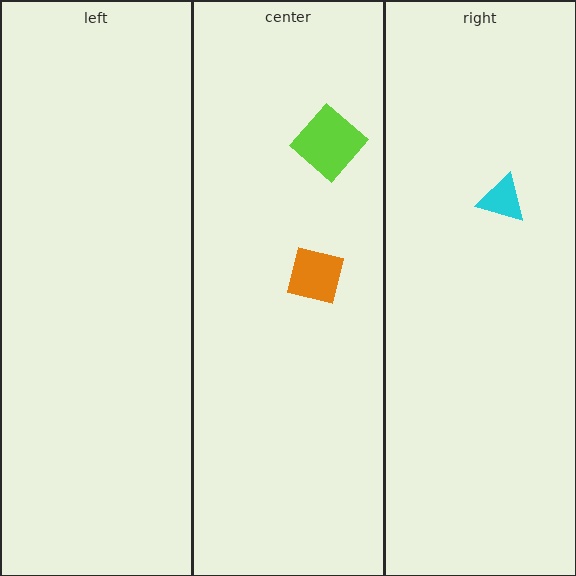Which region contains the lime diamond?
The center region.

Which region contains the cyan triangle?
The right region.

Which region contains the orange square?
The center region.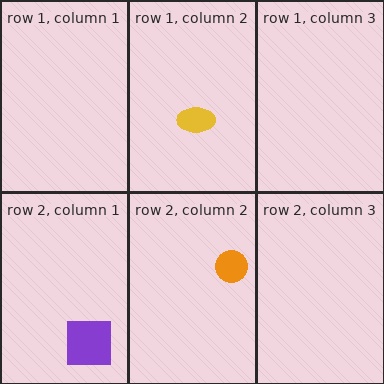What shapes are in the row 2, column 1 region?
The purple square.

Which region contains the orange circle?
The row 2, column 2 region.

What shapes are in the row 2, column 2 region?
The orange circle.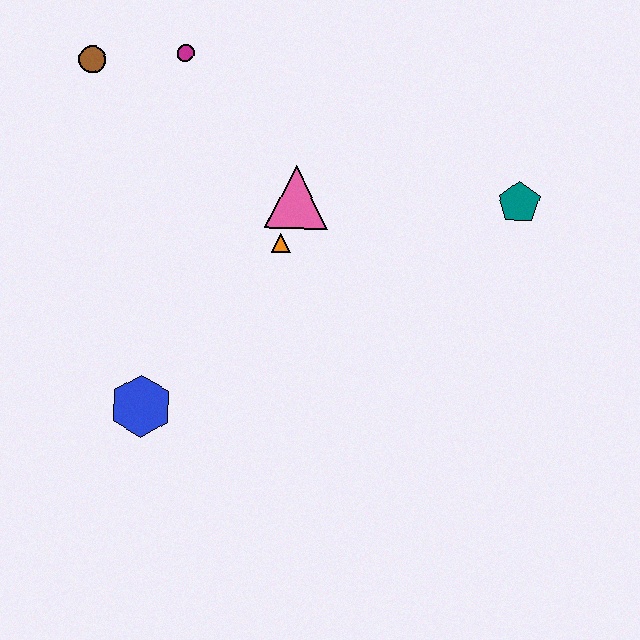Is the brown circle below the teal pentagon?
No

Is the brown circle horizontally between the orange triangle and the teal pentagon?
No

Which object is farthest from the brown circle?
The teal pentagon is farthest from the brown circle.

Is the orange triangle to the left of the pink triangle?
Yes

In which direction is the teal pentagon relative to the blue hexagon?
The teal pentagon is to the right of the blue hexagon.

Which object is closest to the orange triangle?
The pink triangle is closest to the orange triangle.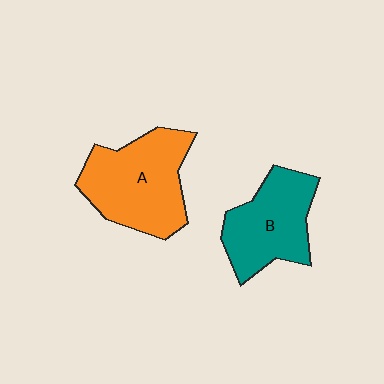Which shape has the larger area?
Shape A (orange).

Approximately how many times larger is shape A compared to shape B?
Approximately 1.2 times.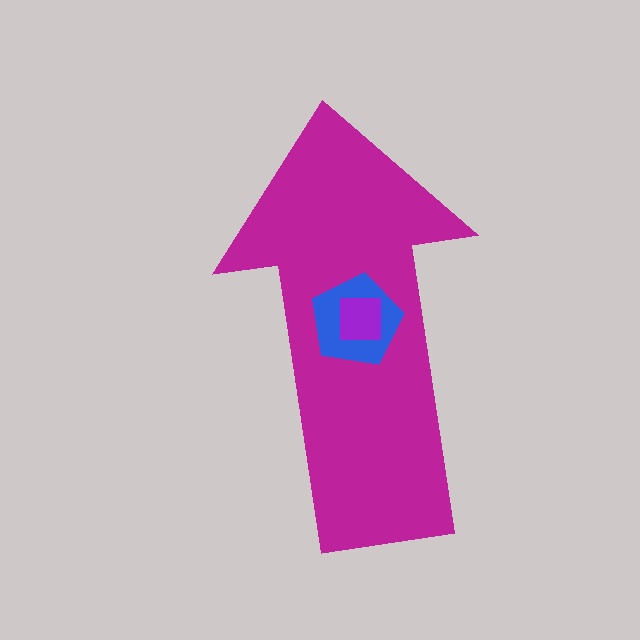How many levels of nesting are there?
3.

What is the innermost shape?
The purple square.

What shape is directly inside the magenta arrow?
The blue pentagon.